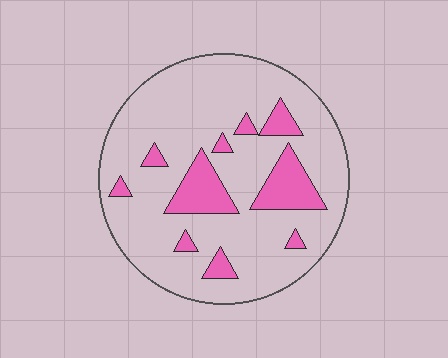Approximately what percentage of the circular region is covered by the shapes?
Approximately 15%.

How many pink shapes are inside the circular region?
10.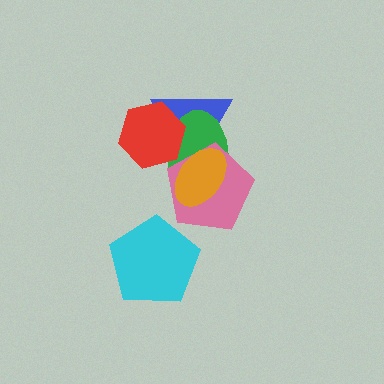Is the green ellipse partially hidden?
Yes, it is partially covered by another shape.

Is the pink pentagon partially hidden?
Yes, it is partially covered by another shape.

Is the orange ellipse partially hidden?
No, no other shape covers it.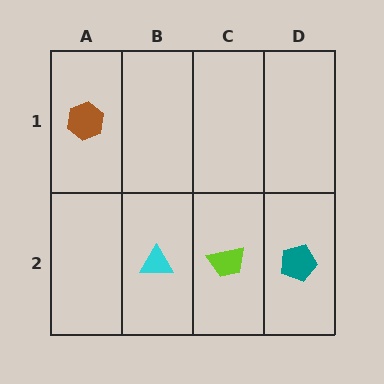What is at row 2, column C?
A lime trapezoid.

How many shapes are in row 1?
1 shape.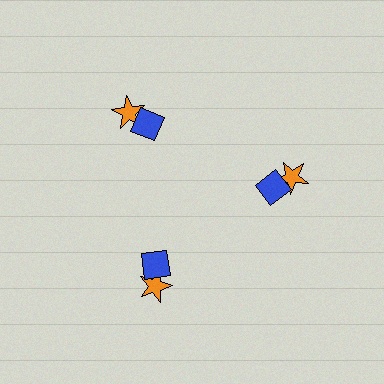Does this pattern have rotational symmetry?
Yes, this pattern has 3-fold rotational symmetry. It looks the same after rotating 120 degrees around the center.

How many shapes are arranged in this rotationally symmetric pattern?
There are 6 shapes, arranged in 3 groups of 2.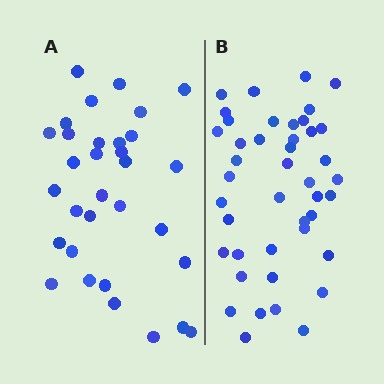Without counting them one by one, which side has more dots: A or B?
Region B (the right region) has more dots.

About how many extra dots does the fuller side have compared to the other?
Region B has roughly 12 or so more dots than region A.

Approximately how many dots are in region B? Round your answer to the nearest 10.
About 40 dots. (The exact count is 43, which rounds to 40.)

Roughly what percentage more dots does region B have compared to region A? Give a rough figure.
About 35% more.